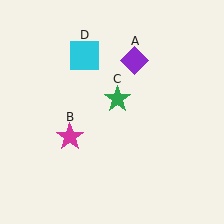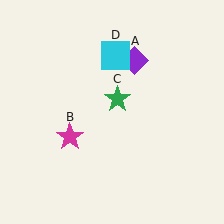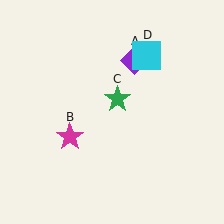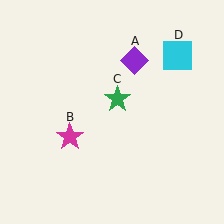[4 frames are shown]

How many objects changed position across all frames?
1 object changed position: cyan square (object D).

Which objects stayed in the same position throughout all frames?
Purple diamond (object A) and magenta star (object B) and green star (object C) remained stationary.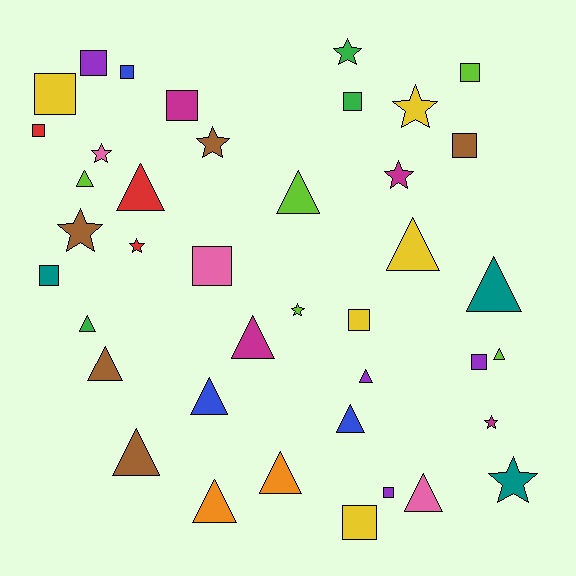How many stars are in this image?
There are 10 stars.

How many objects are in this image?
There are 40 objects.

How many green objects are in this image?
There are 3 green objects.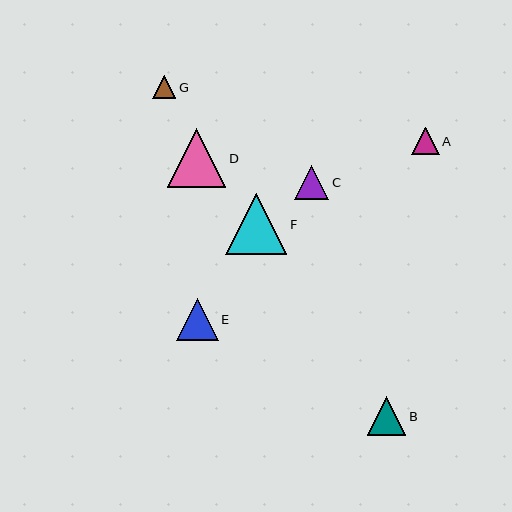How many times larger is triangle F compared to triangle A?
Triangle F is approximately 2.2 times the size of triangle A.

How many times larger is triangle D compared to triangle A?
Triangle D is approximately 2.1 times the size of triangle A.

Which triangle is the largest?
Triangle F is the largest with a size of approximately 61 pixels.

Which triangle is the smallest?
Triangle G is the smallest with a size of approximately 23 pixels.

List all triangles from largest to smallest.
From largest to smallest: F, D, E, B, C, A, G.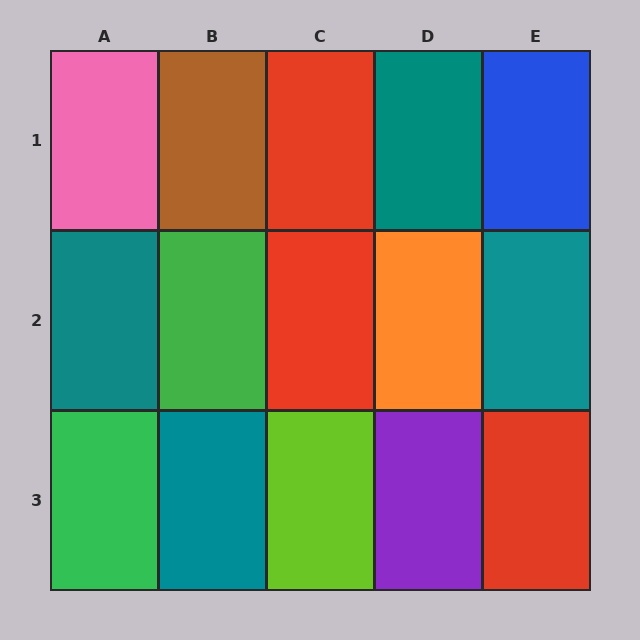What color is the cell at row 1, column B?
Brown.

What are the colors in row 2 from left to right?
Teal, green, red, orange, teal.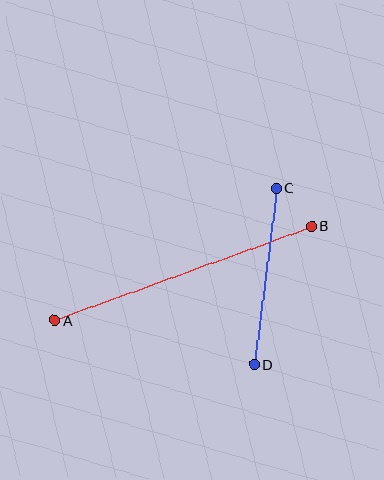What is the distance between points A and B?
The distance is approximately 273 pixels.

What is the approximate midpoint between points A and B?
The midpoint is at approximately (183, 273) pixels.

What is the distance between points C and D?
The distance is approximately 177 pixels.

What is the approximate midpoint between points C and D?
The midpoint is at approximately (265, 276) pixels.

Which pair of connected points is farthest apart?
Points A and B are farthest apart.